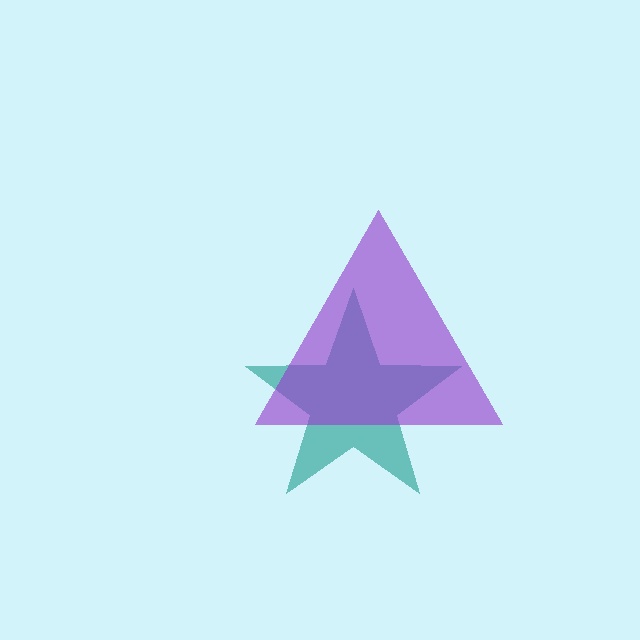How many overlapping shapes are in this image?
There are 2 overlapping shapes in the image.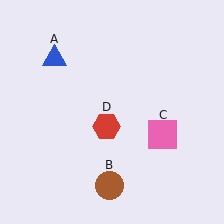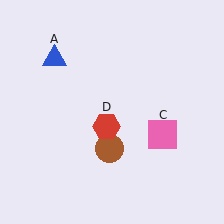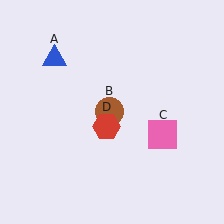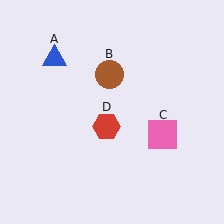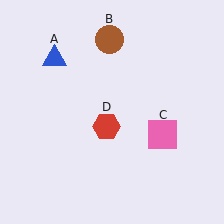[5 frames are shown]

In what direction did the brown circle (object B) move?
The brown circle (object B) moved up.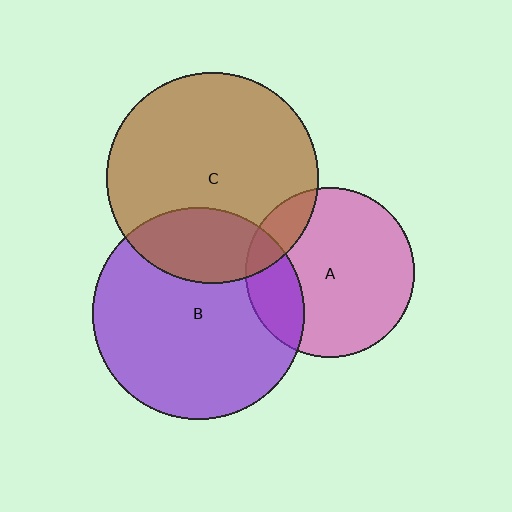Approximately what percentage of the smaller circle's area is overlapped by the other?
Approximately 15%.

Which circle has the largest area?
Circle B (purple).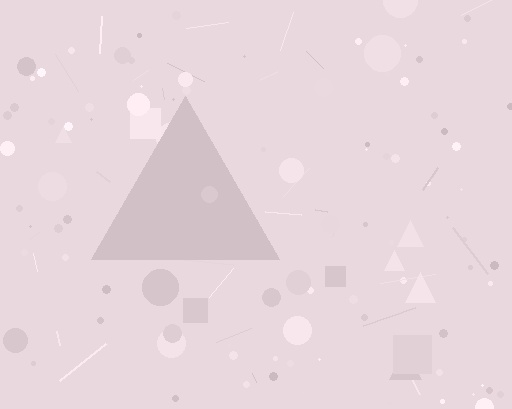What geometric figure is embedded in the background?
A triangle is embedded in the background.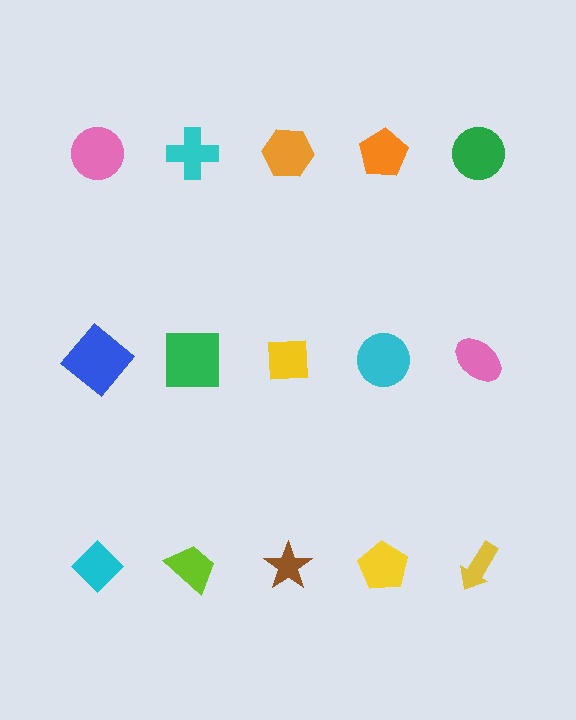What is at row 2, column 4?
A cyan circle.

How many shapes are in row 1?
5 shapes.